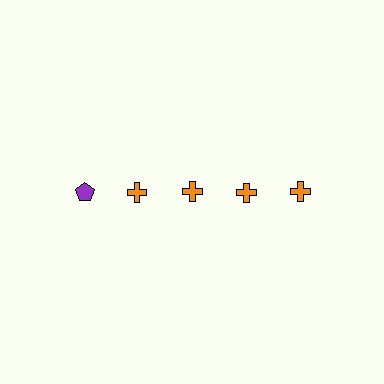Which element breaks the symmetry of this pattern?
The purple pentagon in the top row, leftmost column breaks the symmetry. All other shapes are orange crosses.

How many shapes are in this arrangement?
There are 5 shapes arranged in a grid pattern.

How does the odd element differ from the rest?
It differs in both color (purple instead of orange) and shape (pentagon instead of cross).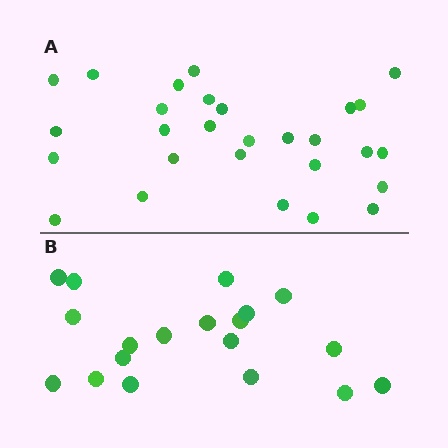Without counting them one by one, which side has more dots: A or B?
Region A (the top region) has more dots.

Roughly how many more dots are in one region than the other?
Region A has roughly 8 or so more dots than region B.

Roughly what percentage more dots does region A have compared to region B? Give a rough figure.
About 45% more.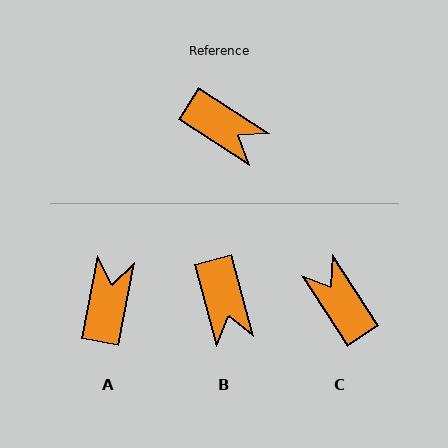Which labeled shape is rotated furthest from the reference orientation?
C, about 155 degrees away.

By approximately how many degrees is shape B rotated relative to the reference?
Approximately 42 degrees clockwise.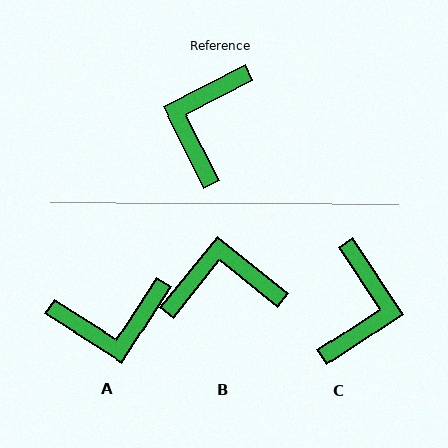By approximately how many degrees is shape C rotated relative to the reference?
Approximately 173 degrees clockwise.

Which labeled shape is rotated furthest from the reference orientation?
C, about 173 degrees away.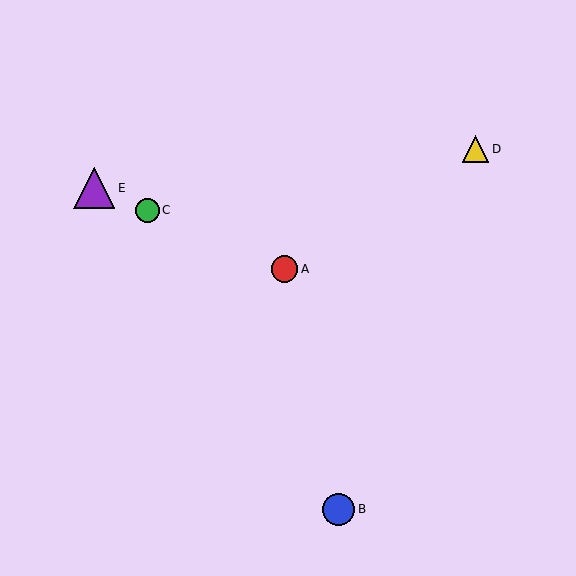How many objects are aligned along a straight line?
3 objects (A, C, E) are aligned along a straight line.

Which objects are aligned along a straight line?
Objects A, C, E are aligned along a straight line.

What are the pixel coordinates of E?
Object E is at (94, 188).